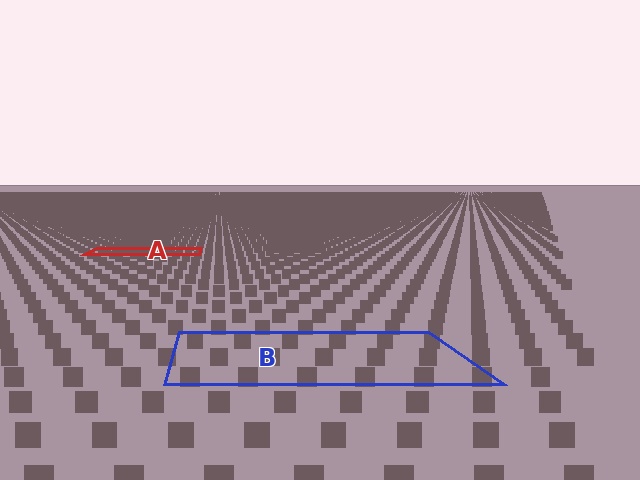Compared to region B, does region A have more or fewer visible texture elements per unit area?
Region A has more texture elements per unit area — they are packed more densely because it is farther away.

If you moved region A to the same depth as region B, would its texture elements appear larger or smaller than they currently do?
They would appear larger. At a closer depth, the same texture elements are projected at a bigger on-screen size.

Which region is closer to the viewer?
Region B is closer. The texture elements there are larger and more spread out.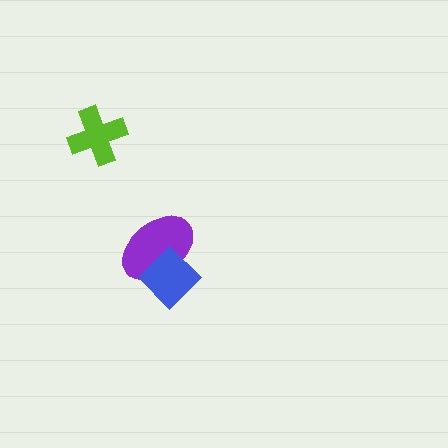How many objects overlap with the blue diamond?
1 object overlaps with the blue diamond.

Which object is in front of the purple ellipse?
The blue diamond is in front of the purple ellipse.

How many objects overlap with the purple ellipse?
1 object overlaps with the purple ellipse.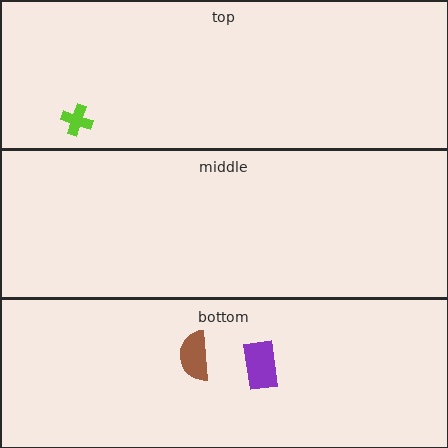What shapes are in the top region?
The lime cross.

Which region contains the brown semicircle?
The bottom region.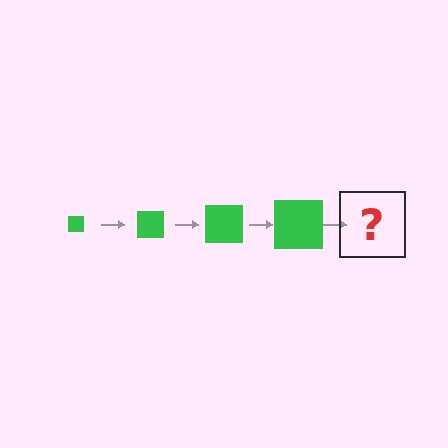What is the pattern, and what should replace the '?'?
The pattern is that the square gets progressively larger each step. The '?' should be a green square, larger than the previous one.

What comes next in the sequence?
The next element should be a green square, larger than the previous one.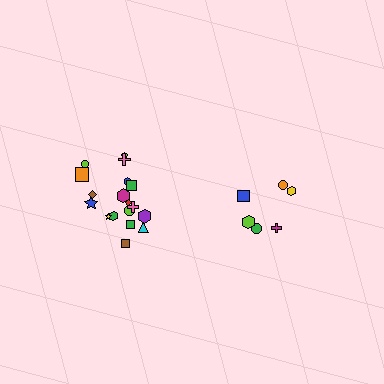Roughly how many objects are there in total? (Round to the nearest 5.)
Roughly 25 objects in total.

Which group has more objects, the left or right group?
The left group.